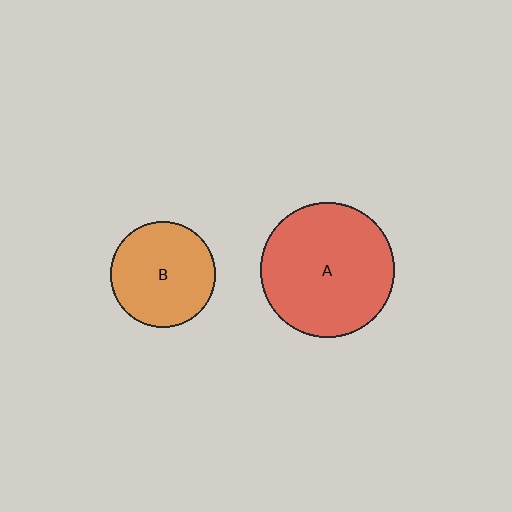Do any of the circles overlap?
No, none of the circles overlap.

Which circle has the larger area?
Circle A (red).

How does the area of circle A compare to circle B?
Approximately 1.6 times.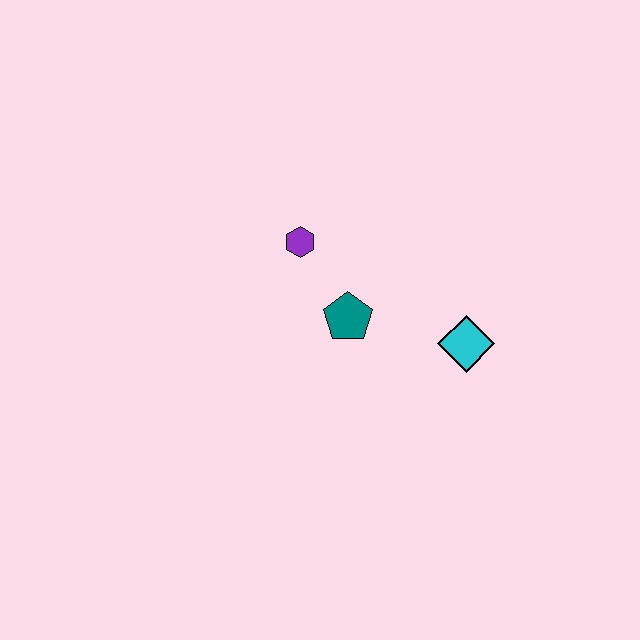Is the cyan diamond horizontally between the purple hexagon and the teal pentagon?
No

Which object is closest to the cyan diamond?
The teal pentagon is closest to the cyan diamond.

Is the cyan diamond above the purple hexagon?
No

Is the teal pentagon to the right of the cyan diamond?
No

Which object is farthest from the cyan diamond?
The purple hexagon is farthest from the cyan diamond.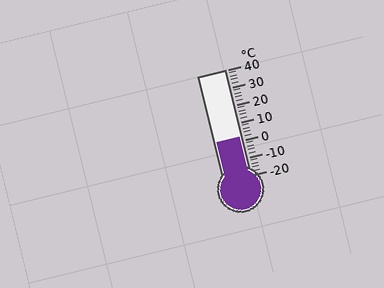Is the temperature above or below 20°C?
The temperature is below 20°C.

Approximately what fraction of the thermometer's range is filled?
The thermometer is filled to approximately 35% of its range.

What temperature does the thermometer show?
The thermometer shows approximately 2°C.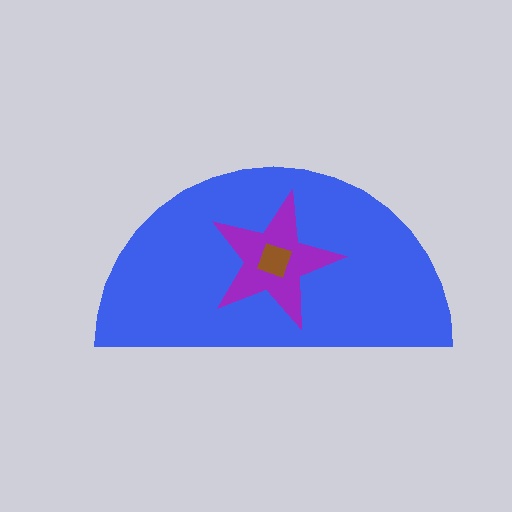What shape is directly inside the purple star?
The brown square.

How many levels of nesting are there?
3.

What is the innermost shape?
The brown square.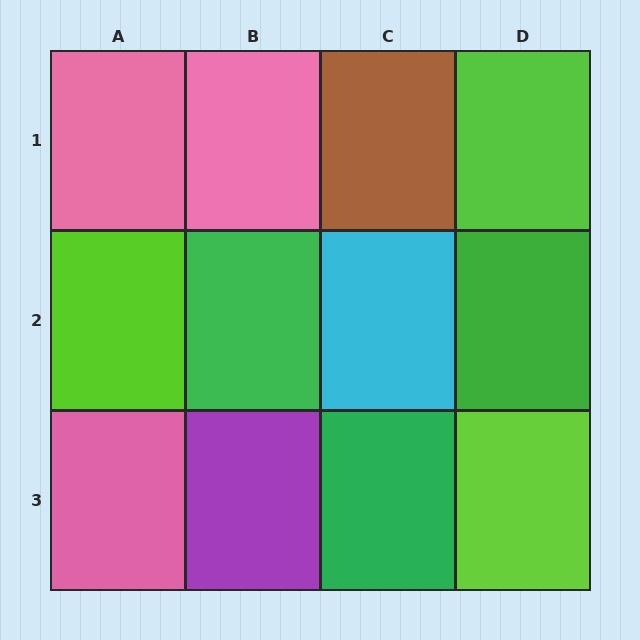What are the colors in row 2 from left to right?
Lime, green, cyan, green.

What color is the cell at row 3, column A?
Pink.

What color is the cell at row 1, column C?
Brown.